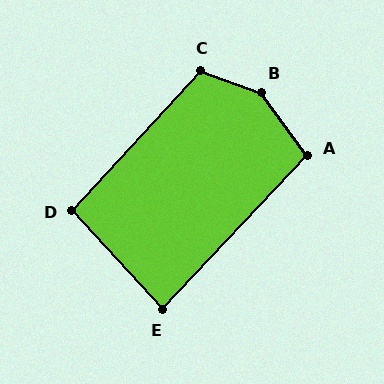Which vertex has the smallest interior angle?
E, at approximately 86 degrees.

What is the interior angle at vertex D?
Approximately 95 degrees (approximately right).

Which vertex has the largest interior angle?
B, at approximately 146 degrees.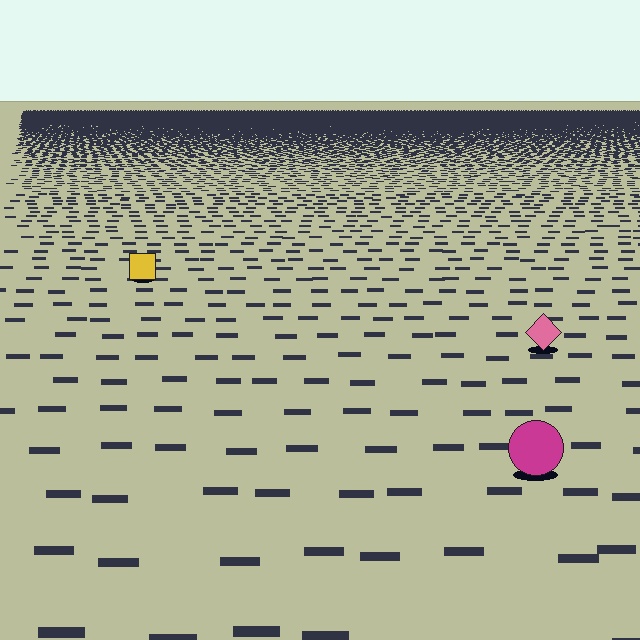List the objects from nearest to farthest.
From nearest to farthest: the magenta circle, the pink diamond, the yellow square.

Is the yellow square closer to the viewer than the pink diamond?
No. The pink diamond is closer — you can tell from the texture gradient: the ground texture is coarser near it.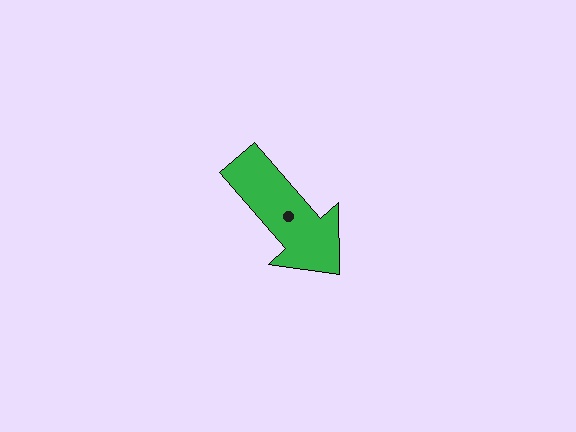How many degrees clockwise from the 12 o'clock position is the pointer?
Approximately 139 degrees.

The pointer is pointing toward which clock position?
Roughly 5 o'clock.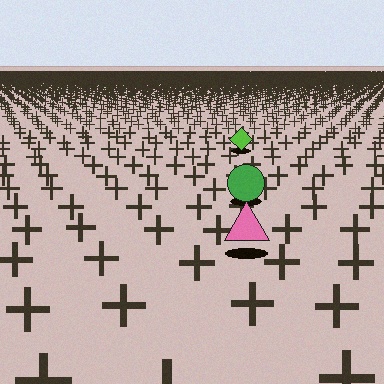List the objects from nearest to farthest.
From nearest to farthest: the pink triangle, the green circle, the lime diamond.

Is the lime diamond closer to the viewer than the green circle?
No. The green circle is closer — you can tell from the texture gradient: the ground texture is coarser near it.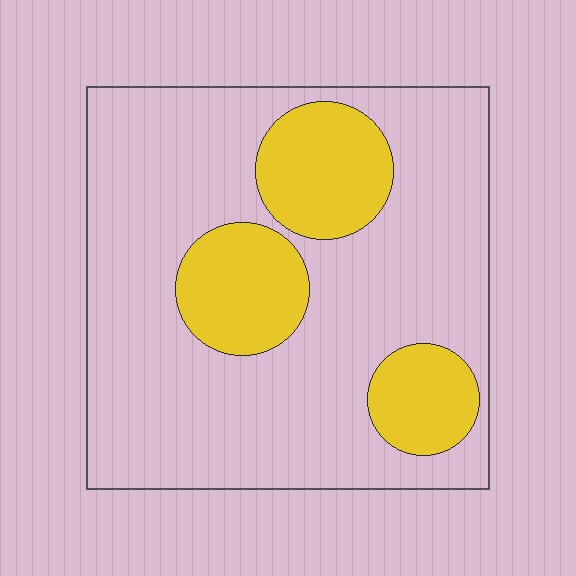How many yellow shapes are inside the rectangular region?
3.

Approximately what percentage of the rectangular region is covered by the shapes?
Approximately 25%.